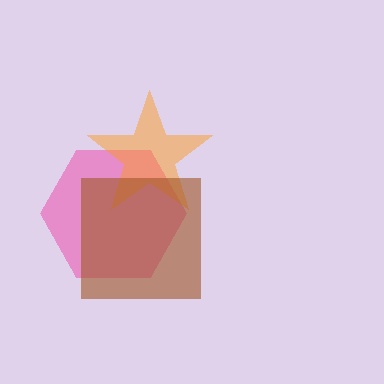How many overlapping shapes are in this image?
There are 3 overlapping shapes in the image.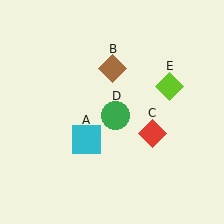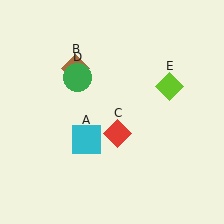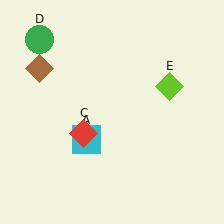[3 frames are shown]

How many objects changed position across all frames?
3 objects changed position: brown diamond (object B), red diamond (object C), green circle (object D).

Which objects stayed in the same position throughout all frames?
Cyan square (object A) and lime diamond (object E) remained stationary.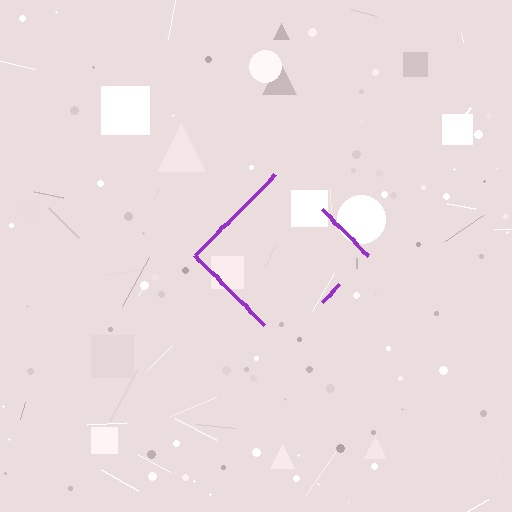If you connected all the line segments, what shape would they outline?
They would outline a diamond.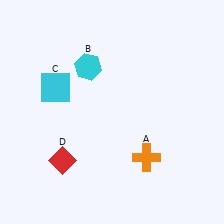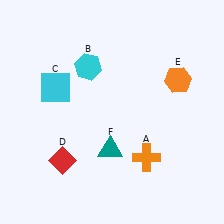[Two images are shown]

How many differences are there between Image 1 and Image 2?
There are 2 differences between the two images.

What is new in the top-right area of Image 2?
An orange hexagon (E) was added in the top-right area of Image 2.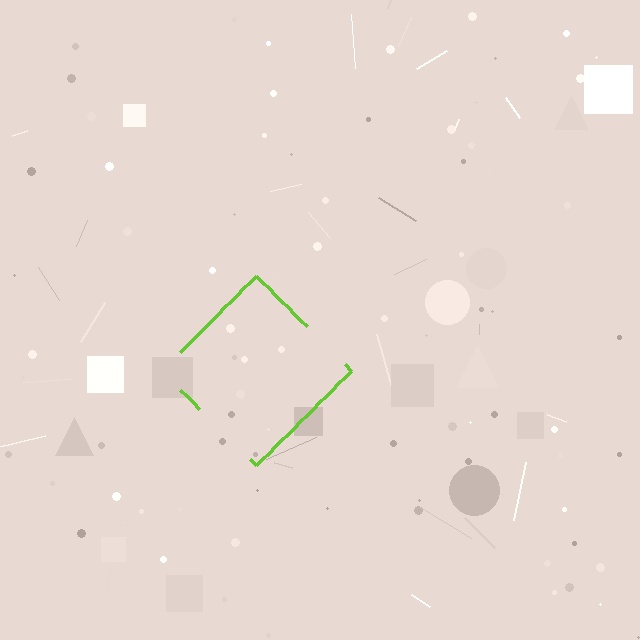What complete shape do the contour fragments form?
The contour fragments form a diamond.